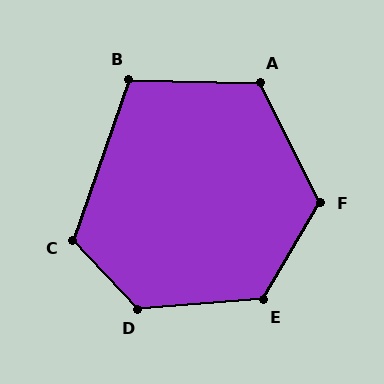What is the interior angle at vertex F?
Approximately 123 degrees (obtuse).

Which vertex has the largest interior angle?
D, at approximately 129 degrees.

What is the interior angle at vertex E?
Approximately 125 degrees (obtuse).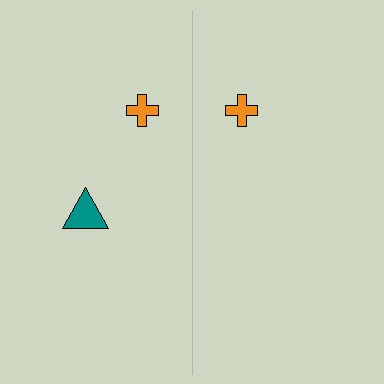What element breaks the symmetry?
A teal triangle is missing from the right side.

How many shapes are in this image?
There are 3 shapes in this image.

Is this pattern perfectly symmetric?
No, the pattern is not perfectly symmetric. A teal triangle is missing from the right side.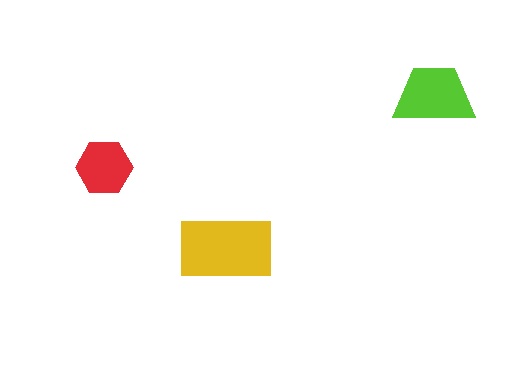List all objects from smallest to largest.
The red hexagon, the lime trapezoid, the yellow rectangle.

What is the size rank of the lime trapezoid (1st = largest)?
2nd.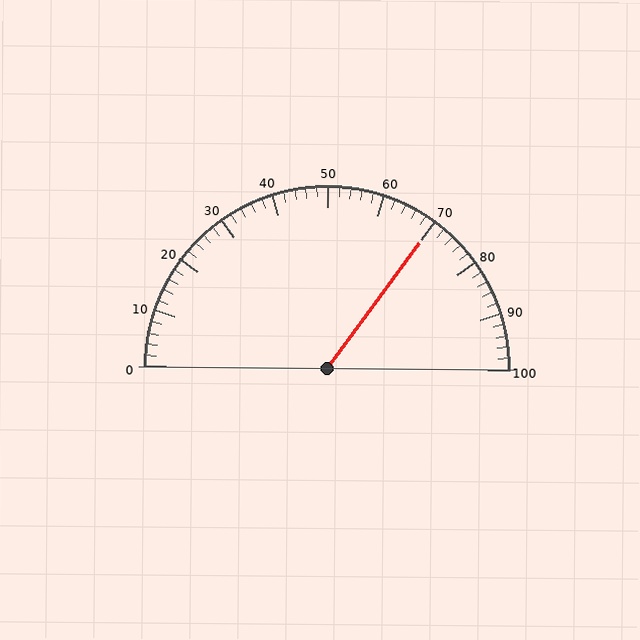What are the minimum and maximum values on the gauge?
The gauge ranges from 0 to 100.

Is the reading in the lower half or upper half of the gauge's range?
The reading is in the upper half of the range (0 to 100).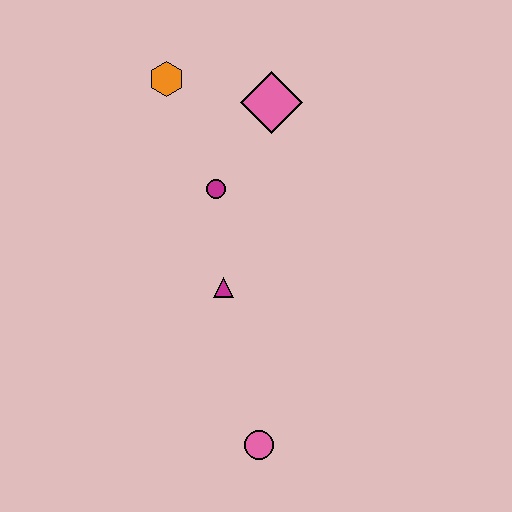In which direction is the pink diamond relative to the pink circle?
The pink diamond is above the pink circle.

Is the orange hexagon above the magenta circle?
Yes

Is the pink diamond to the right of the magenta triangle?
Yes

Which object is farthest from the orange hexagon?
The pink circle is farthest from the orange hexagon.